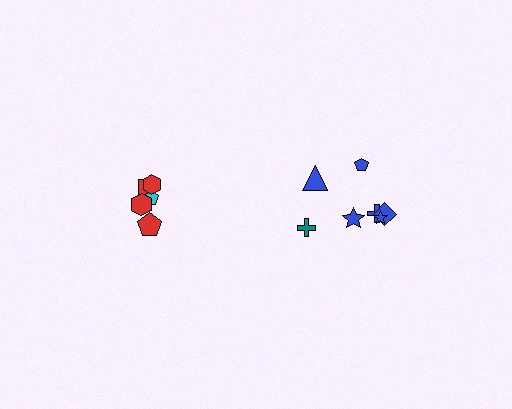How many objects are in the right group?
There are 7 objects.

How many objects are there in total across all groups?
There are 12 objects.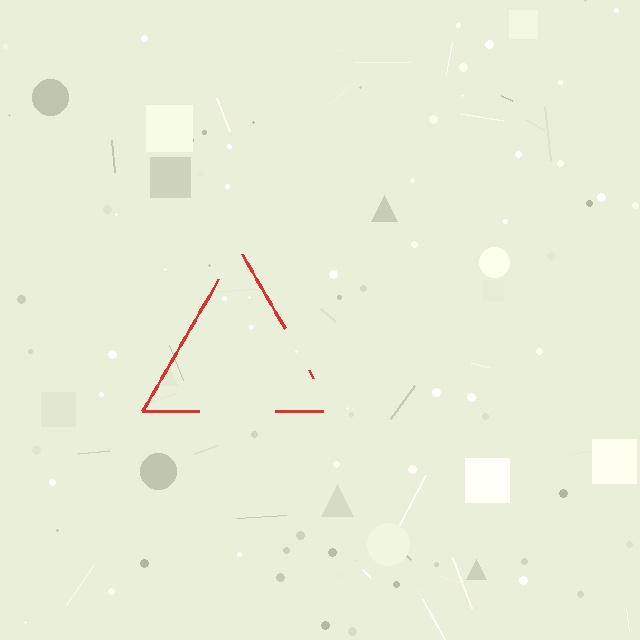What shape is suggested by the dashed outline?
The dashed outline suggests a triangle.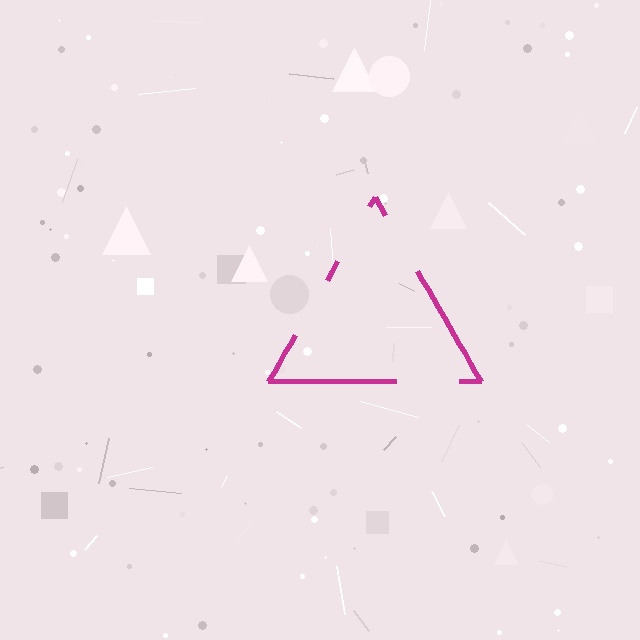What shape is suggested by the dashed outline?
The dashed outline suggests a triangle.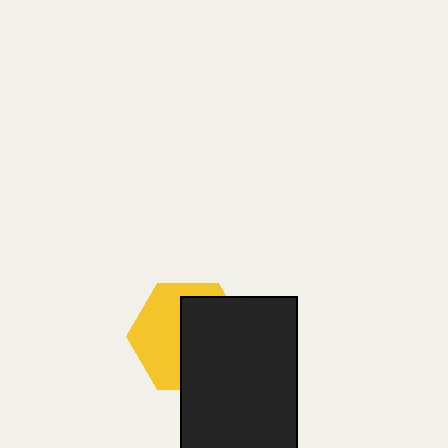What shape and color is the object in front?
The object in front is a black rectangle.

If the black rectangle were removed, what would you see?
You would see the complete yellow hexagon.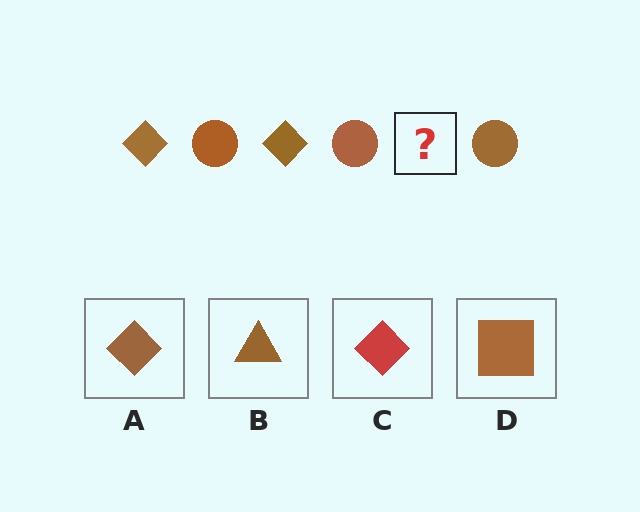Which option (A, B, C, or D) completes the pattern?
A.